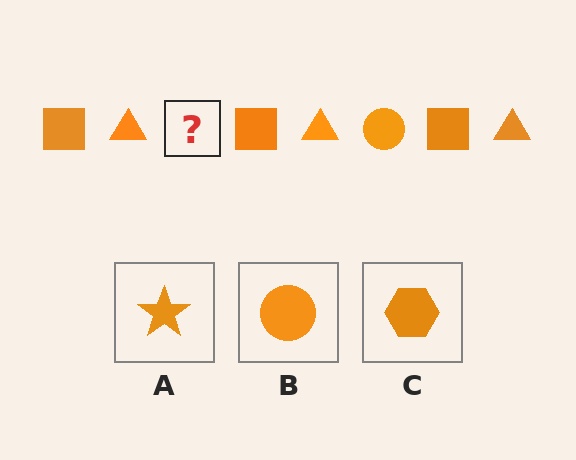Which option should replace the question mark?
Option B.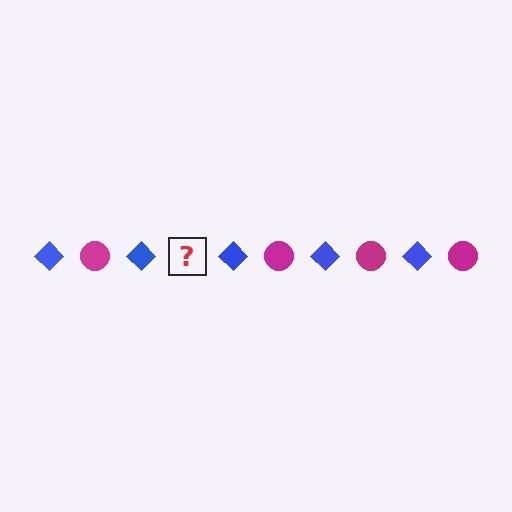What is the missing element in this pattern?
The missing element is a magenta circle.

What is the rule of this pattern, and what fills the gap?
The rule is that the pattern alternates between blue diamond and magenta circle. The gap should be filled with a magenta circle.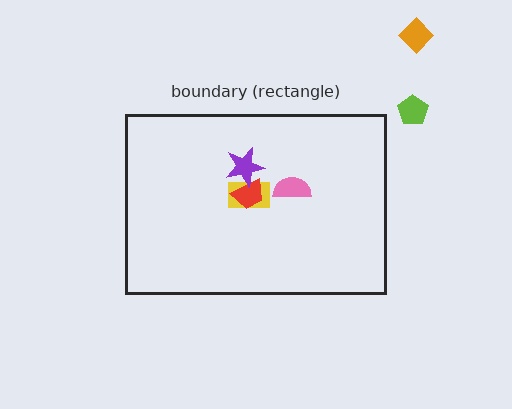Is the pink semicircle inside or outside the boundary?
Inside.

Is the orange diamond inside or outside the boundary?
Outside.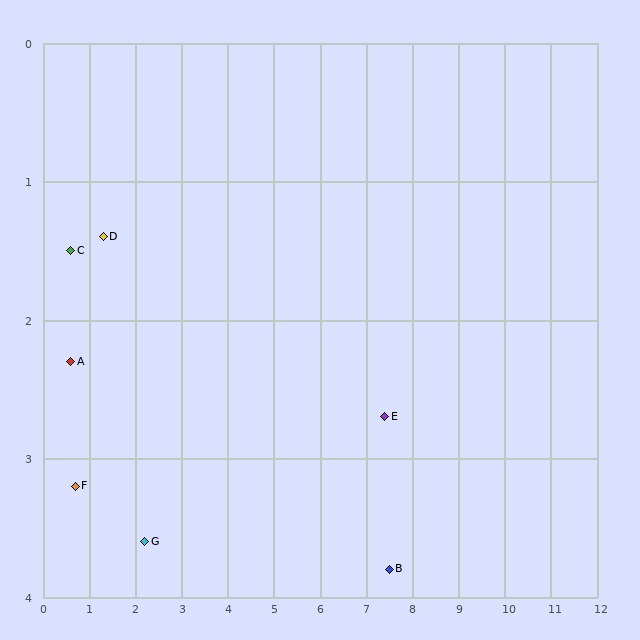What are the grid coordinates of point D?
Point D is at approximately (1.3, 1.4).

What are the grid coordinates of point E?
Point E is at approximately (7.4, 2.7).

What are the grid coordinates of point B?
Point B is at approximately (7.5, 3.8).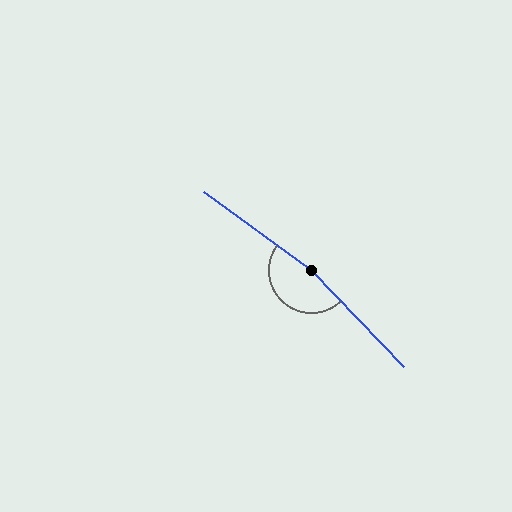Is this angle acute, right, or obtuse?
It is obtuse.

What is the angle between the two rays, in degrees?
Approximately 170 degrees.